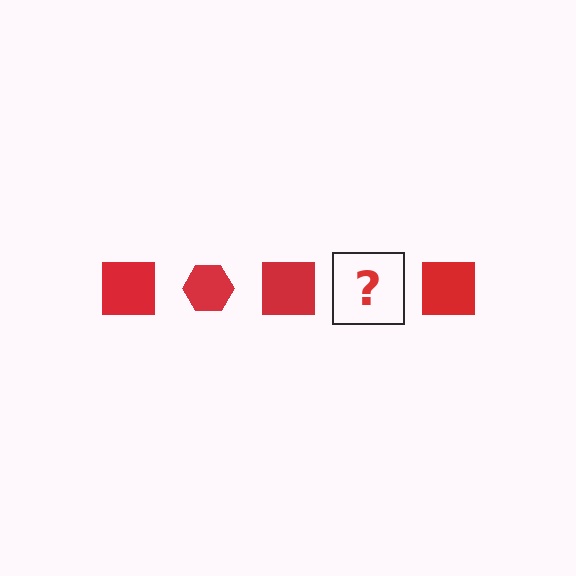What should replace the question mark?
The question mark should be replaced with a red hexagon.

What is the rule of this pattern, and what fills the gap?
The rule is that the pattern cycles through square, hexagon shapes in red. The gap should be filled with a red hexagon.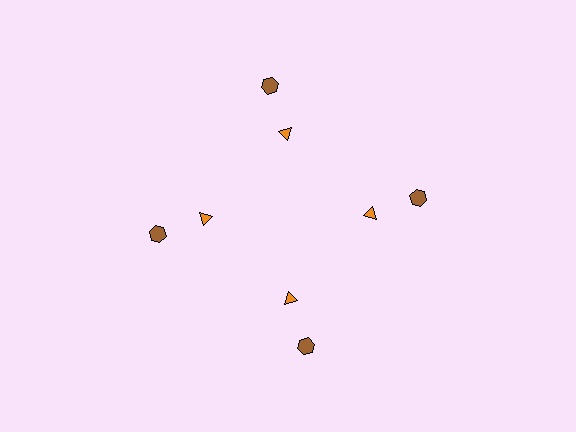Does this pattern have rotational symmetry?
Yes, this pattern has 4-fold rotational symmetry. It looks the same after rotating 90 degrees around the center.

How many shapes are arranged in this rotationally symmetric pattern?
There are 8 shapes, arranged in 4 groups of 2.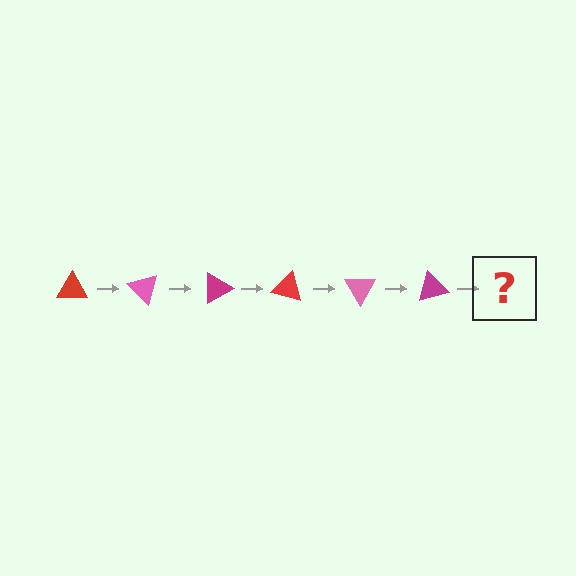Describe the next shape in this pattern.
It should be a red triangle, rotated 270 degrees from the start.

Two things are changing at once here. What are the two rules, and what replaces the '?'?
The two rules are that it rotates 45 degrees each step and the color cycles through red, pink, and magenta. The '?' should be a red triangle, rotated 270 degrees from the start.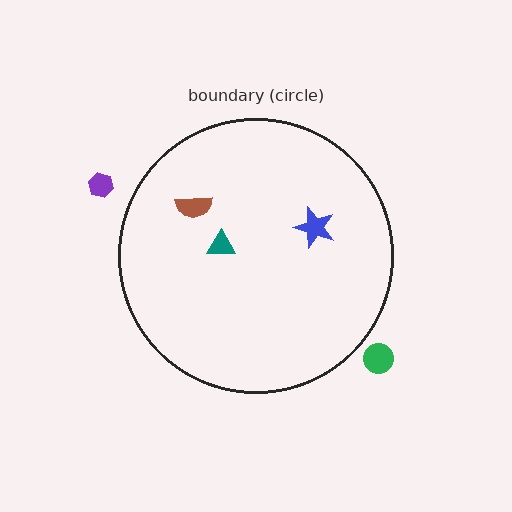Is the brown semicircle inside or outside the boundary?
Inside.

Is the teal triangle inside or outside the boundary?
Inside.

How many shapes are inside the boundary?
3 inside, 2 outside.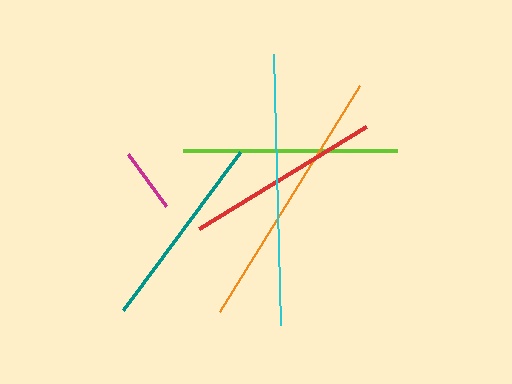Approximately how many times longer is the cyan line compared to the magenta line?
The cyan line is approximately 4.2 times the length of the magenta line.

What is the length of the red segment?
The red segment is approximately 196 pixels long.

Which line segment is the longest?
The cyan line is the longest at approximately 272 pixels.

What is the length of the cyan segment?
The cyan segment is approximately 272 pixels long.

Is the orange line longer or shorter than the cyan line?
The cyan line is longer than the orange line.